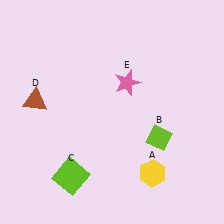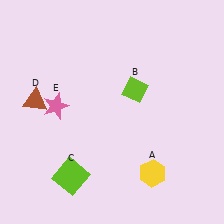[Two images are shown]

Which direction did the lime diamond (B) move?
The lime diamond (B) moved up.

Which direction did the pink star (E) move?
The pink star (E) moved left.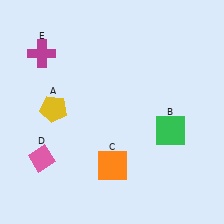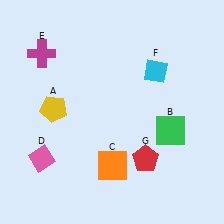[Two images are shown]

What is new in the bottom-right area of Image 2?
A red pentagon (G) was added in the bottom-right area of Image 2.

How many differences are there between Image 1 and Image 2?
There are 2 differences between the two images.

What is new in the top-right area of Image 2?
A cyan diamond (F) was added in the top-right area of Image 2.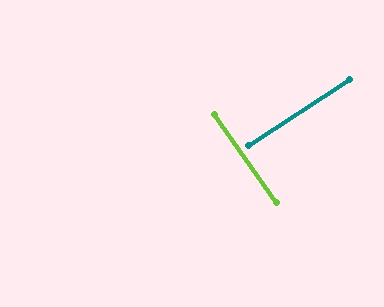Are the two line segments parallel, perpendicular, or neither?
Perpendicular — they meet at approximately 88°.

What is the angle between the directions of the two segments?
Approximately 88 degrees.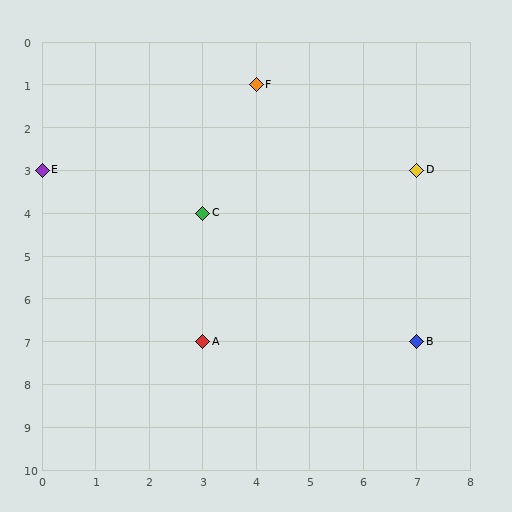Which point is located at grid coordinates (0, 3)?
Point E is at (0, 3).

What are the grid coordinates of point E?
Point E is at grid coordinates (0, 3).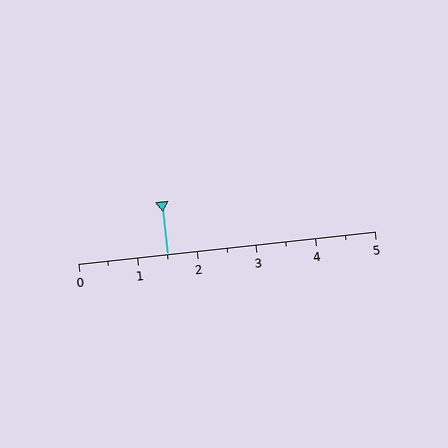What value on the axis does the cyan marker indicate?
The marker indicates approximately 1.5.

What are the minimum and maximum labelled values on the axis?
The axis runs from 0 to 5.